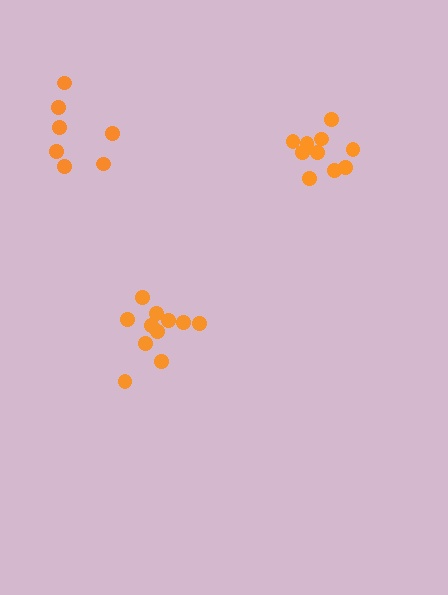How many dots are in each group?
Group 1: 11 dots, Group 2: 11 dots, Group 3: 7 dots (29 total).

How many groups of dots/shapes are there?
There are 3 groups.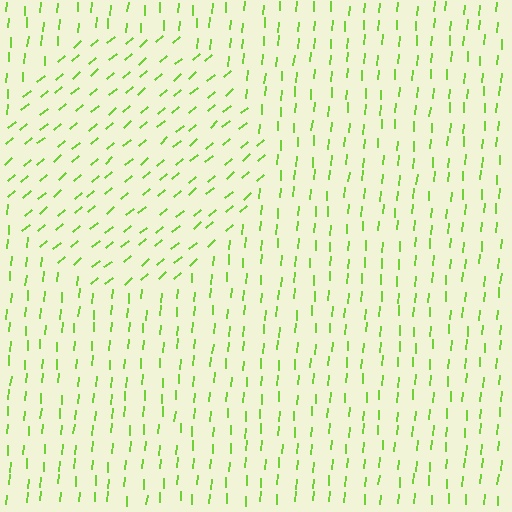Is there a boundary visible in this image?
Yes, there is a texture boundary formed by a change in line orientation.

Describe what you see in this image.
The image is filled with small lime line segments. A circle region in the image has lines oriented differently from the surrounding lines, creating a visible texture boundary.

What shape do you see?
I see a circle.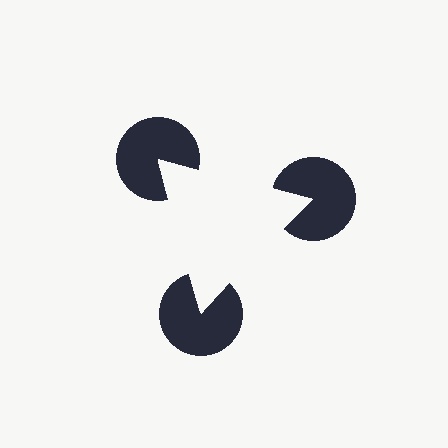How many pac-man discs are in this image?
There are 3 — one at each vertex of the illusory triangle.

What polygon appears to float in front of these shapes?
An illusory triangle — its edges are inferred from the aligned wedge cuts in the pac-man discs, not physically drawn.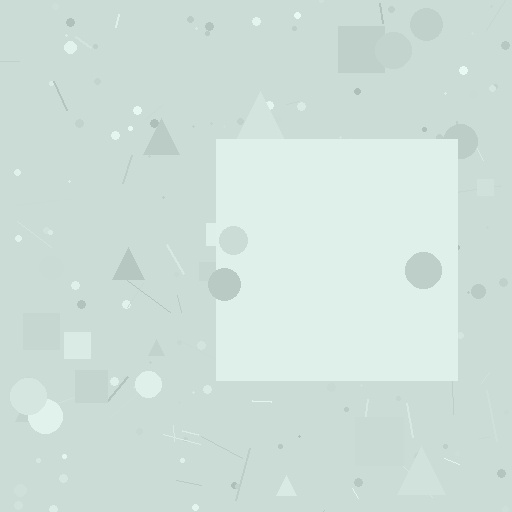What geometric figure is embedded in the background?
A square is embedded in the background.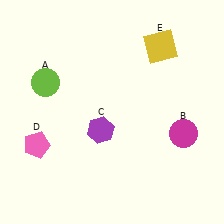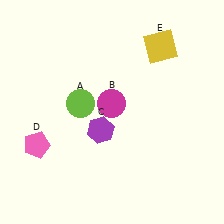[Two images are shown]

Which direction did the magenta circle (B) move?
The magenta circle (B) moved left.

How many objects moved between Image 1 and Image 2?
2 objects moved between the two images.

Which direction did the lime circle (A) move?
The lime circle (A) moved right.